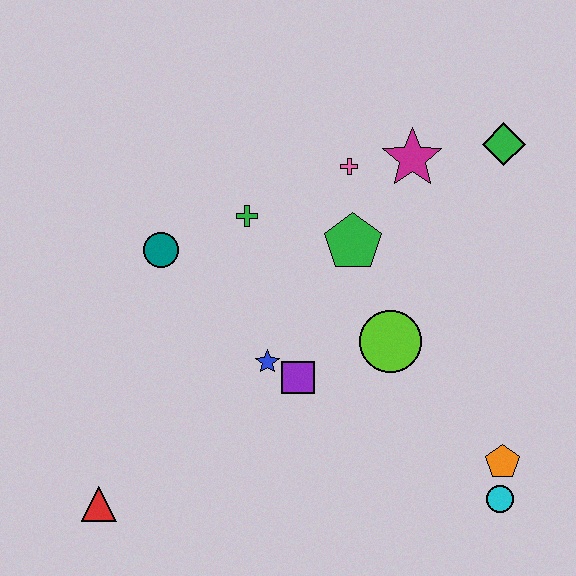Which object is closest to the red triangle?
The blue star is closest to the red triangle.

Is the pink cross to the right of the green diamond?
No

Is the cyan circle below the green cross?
Yes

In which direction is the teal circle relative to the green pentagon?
The teal circle is to the left of the green pentagon.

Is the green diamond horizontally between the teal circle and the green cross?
No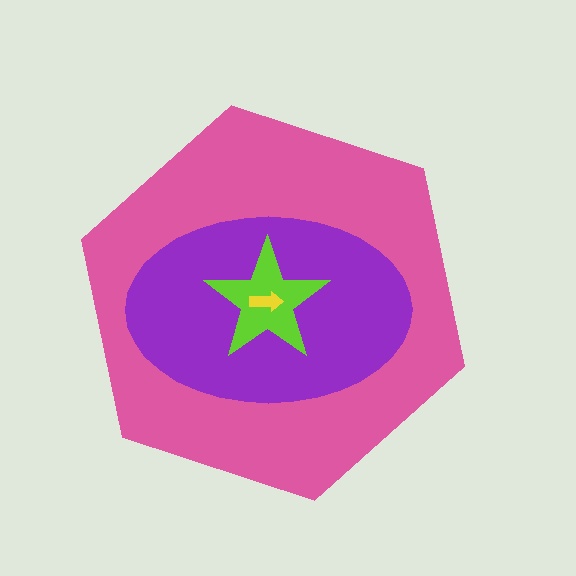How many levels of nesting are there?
4.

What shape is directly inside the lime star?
The yellow arrow.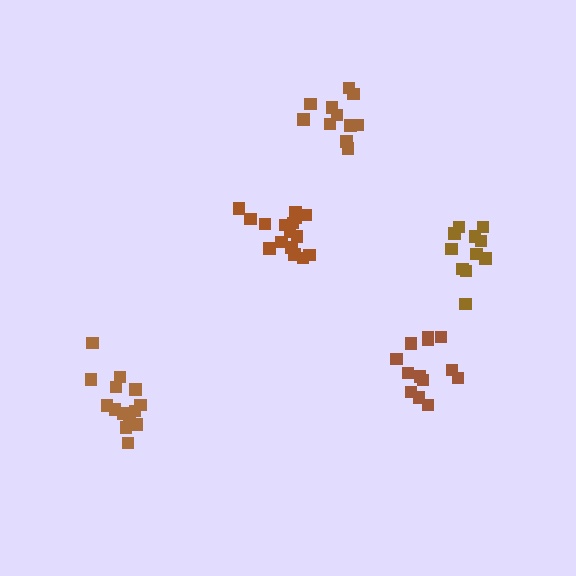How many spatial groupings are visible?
There are 5 spatial groupings.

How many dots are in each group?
Group 1: 13 dots, Group 2: 14 dots, Group 3: 11 dots, Group 4: 11 dots, Group 5: 16 dots (65 total).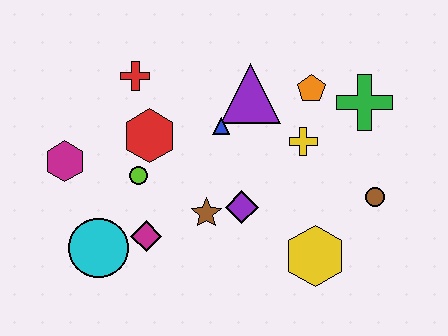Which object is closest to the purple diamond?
The brown star is closest to the purple diamond.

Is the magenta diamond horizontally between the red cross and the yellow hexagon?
Yes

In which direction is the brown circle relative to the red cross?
The brown circle is to the right of the red cross.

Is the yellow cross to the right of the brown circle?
No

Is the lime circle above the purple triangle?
No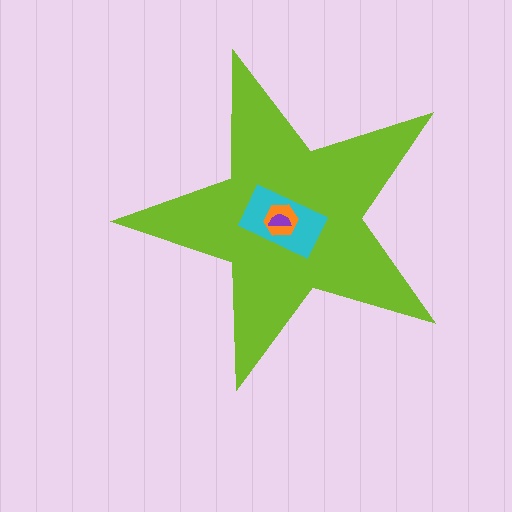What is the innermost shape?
The purple semicircle.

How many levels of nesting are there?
4.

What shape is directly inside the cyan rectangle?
The orange hexagon.